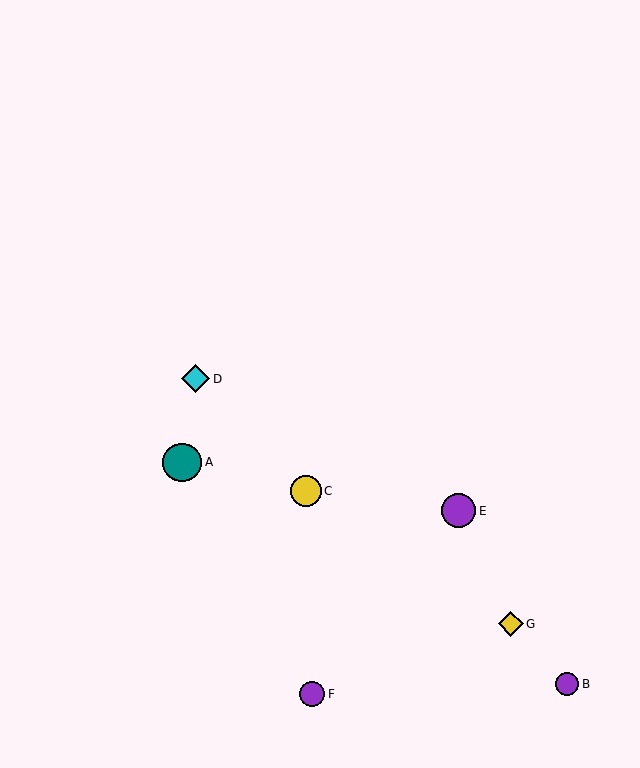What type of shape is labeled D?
Shape D is a cyan diamond.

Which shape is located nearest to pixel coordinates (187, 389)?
The cyan diamond (labeled D) at (196, 379) is nearest to that location.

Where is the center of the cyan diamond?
The center of the cyan diamond is at (196, 379).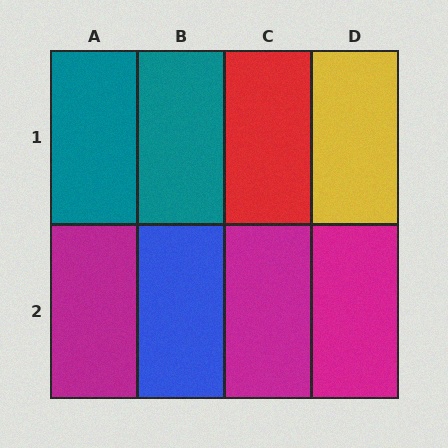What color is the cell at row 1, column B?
Teal.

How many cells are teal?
2 cells are teal.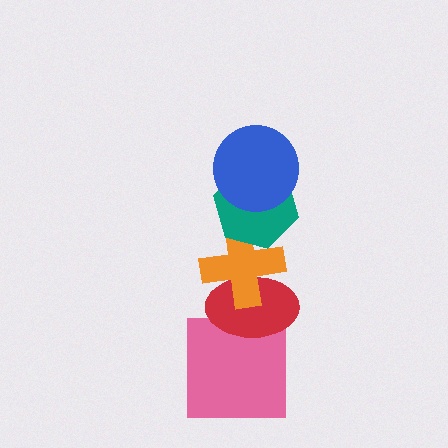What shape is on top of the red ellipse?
The orange cross is on top of the red ellipse.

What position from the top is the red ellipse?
The red ellipse is 4th from the top.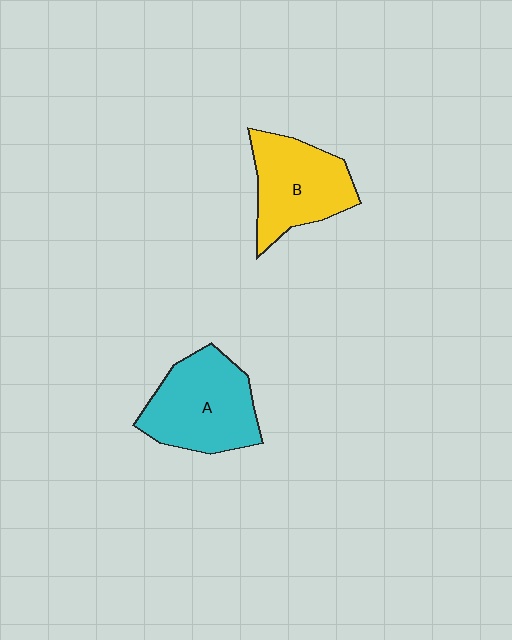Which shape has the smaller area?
Shape B (yellow).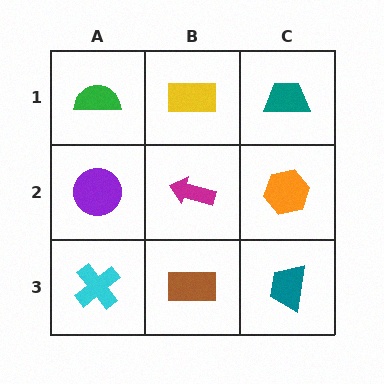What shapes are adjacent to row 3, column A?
A purple circle (row 2, column A), a brown rectangle (row 3, column B).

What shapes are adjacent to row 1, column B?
A magenta arrow (row 2, column B), a green semicircle (row 1, column A), a teal trapezoid (row 1, column C).